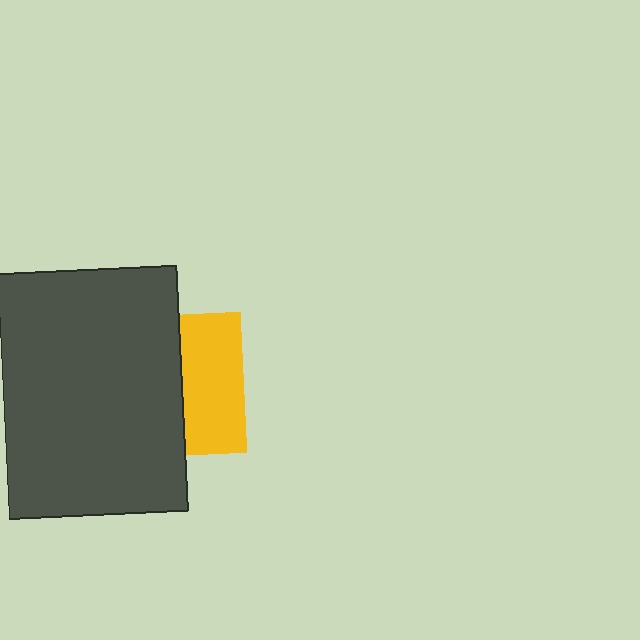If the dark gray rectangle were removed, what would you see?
You would see the complete yellow square.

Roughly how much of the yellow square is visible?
A small part of it is visible (roughly 44%).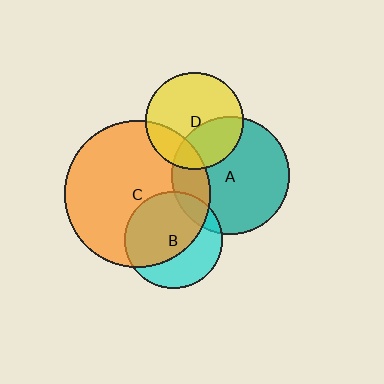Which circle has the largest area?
Circle C (orange).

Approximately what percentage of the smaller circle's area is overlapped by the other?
Approximately 35%.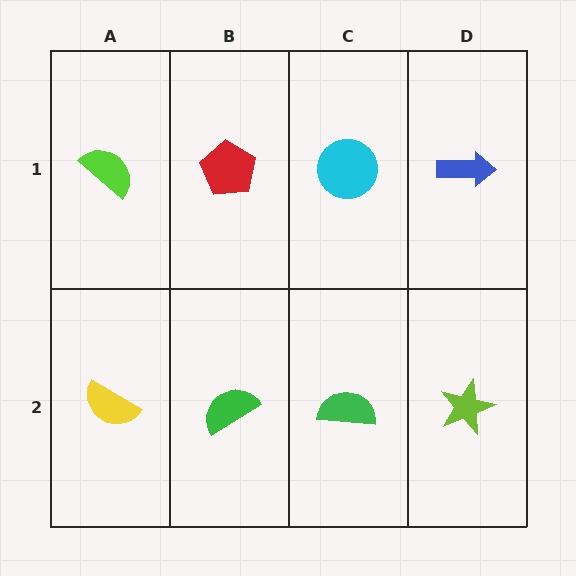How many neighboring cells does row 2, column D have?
2.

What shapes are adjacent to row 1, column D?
A lime star (row 2, column D), a cyan circle (row 1, column C).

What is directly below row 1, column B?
A green semicircle.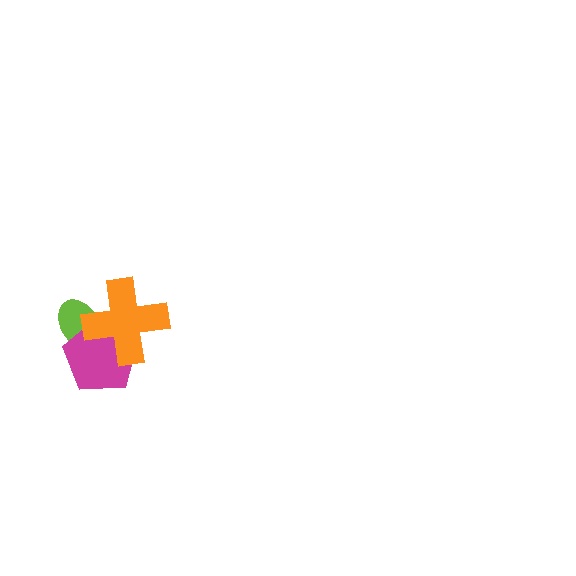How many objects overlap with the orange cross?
2 objects overlap with the orange cross.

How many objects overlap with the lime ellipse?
2 objects overlap with the lime ellipse.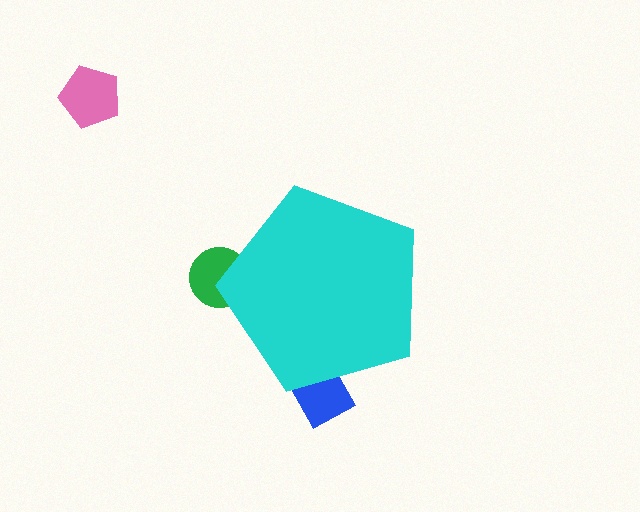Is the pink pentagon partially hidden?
No, the pink pentagon is fully visible.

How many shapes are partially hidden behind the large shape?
2 shapes are partially hidden.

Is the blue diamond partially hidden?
Yes, the blue diamond is partially hidden behind the cyan pentagon.